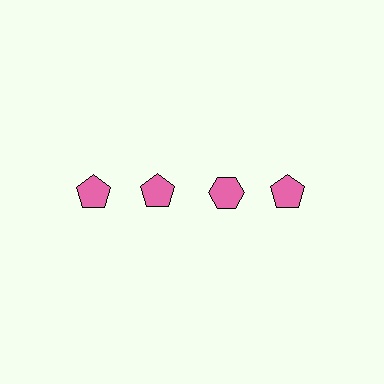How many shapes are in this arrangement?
There are 4 shapes arranged in a grid pattern.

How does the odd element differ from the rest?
It has a different shape: hexagon instead of pentagon.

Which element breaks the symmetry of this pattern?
The pink hexagon in the top row, center column breaks the symmetry. All other shapes are pink pentagons.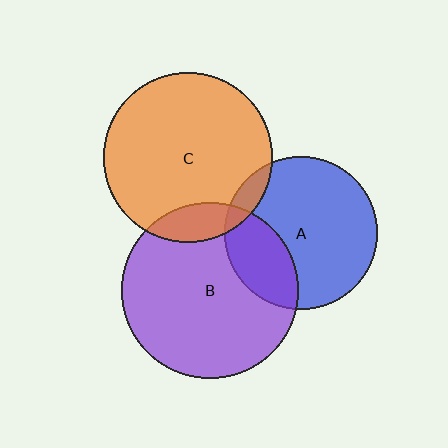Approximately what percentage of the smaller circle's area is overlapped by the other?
Approximately 25%.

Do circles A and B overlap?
Yes.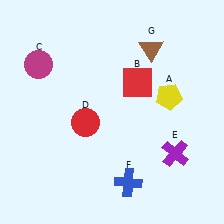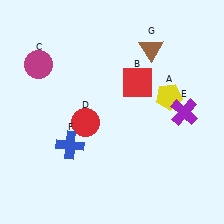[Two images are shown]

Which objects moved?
The objects that moved are: the purple cross (E), the blue cross (F).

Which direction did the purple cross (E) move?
The purple cross (E) moved up.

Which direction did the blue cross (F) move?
The blue cross (F) moved left.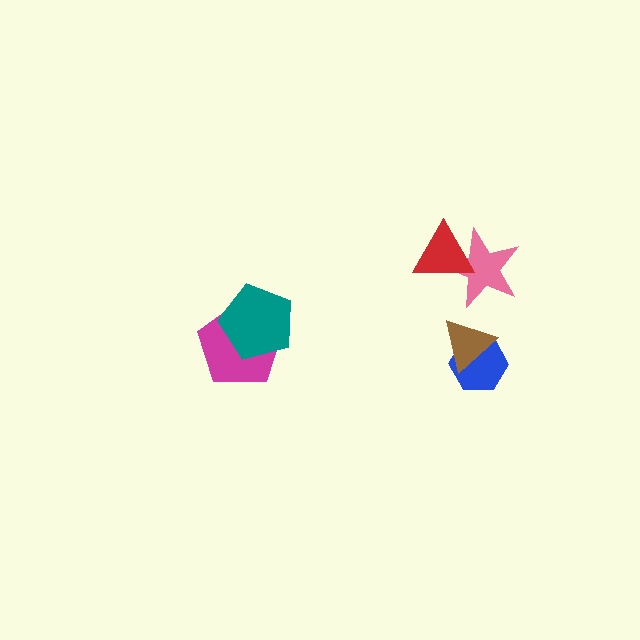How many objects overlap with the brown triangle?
1 object overlaps with the brown triangle.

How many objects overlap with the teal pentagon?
1 object overlaps with the teal pentagon.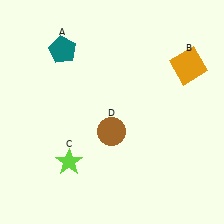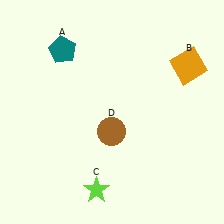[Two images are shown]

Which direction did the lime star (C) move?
The lime star (C) moved down.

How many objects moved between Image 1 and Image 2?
1 object moved between the two images.